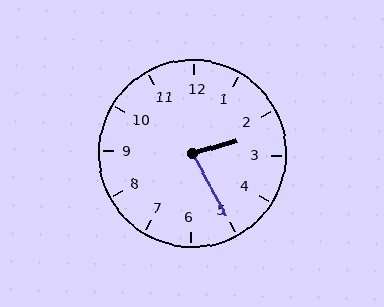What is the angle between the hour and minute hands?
Approximately 78 degrees.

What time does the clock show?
2:25.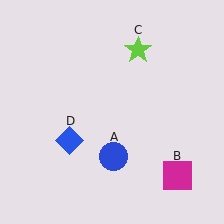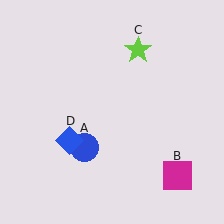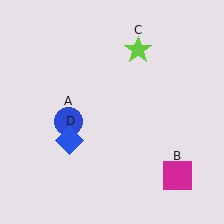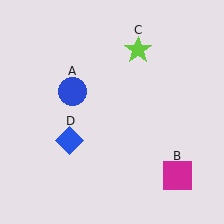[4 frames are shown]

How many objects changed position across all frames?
1 object changed position: blue circle (object A).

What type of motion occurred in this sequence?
The blue circle (object A) rotated clockwise around the center of the scene.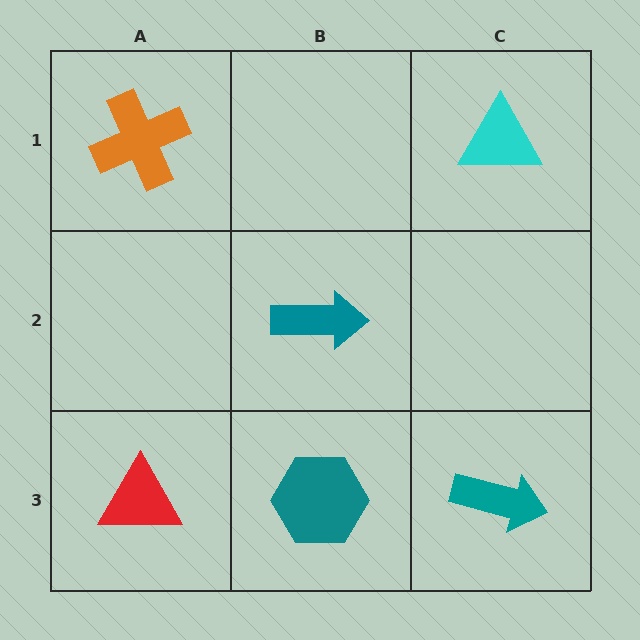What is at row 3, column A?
A red triangle.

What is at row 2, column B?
A teal arrow.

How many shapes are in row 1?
2 shapes.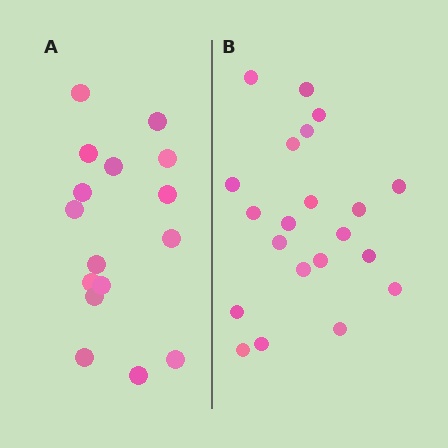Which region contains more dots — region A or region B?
Region B (the right region) has more dots.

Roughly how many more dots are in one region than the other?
Region B has about 5 more dots than region A.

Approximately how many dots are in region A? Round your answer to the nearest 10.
About 20 dots. (The exact count is 16, which rounds to 20.)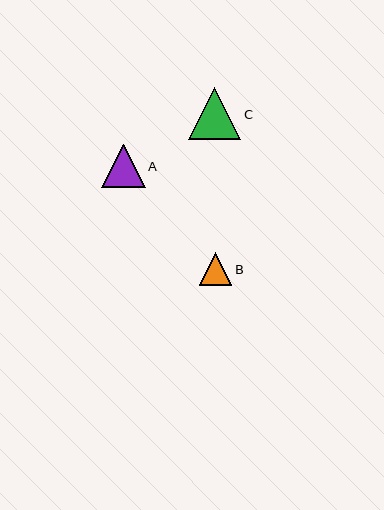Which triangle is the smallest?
Triangle B is the smallest with a size of approximately 33 pixels.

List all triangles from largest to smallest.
From largest to smallest: C, A, B.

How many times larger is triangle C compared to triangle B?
Triangle C is approximately 1.6 times the size of triangle B.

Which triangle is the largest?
Triangle C is the largest with a size of approximately 52 pixels.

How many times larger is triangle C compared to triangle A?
Triangle C is approximately 1.2 times the size of triangle A.